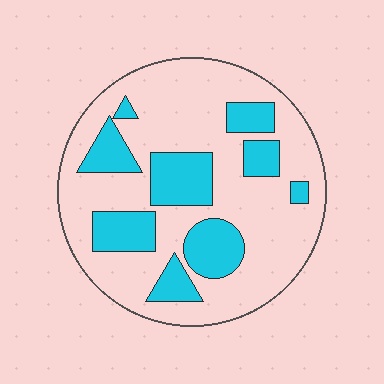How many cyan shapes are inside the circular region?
9.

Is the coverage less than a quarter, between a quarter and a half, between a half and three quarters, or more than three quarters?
Between a quarter and a half.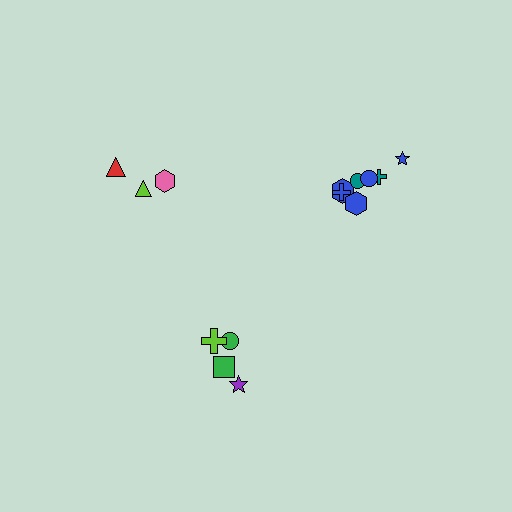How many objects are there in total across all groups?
There are 14 objects.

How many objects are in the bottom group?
There are 4 objects.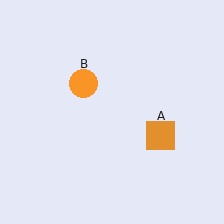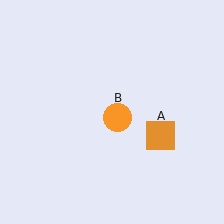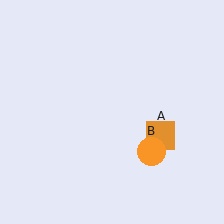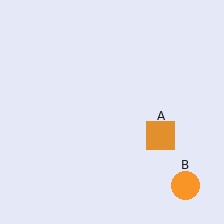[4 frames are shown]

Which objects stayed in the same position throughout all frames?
Orange square (object A) remained stationary.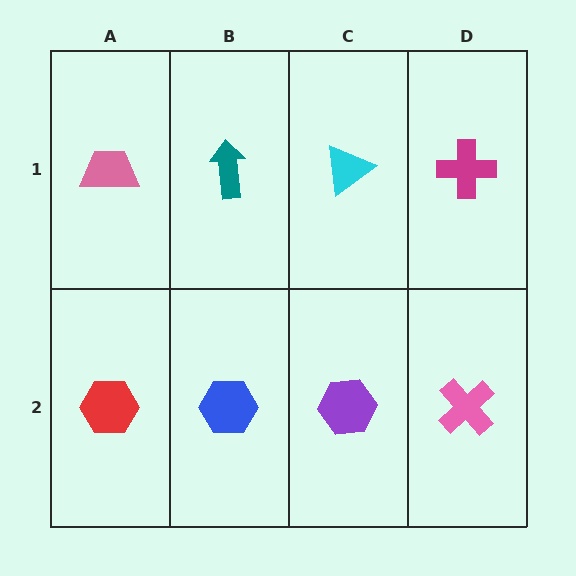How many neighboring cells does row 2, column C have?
3.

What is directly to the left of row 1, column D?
A cyan triangle.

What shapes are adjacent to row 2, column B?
A teal arrow (row 1, column B), a red hexagon (row 2, column A), a purple hexagon (row 2, column C).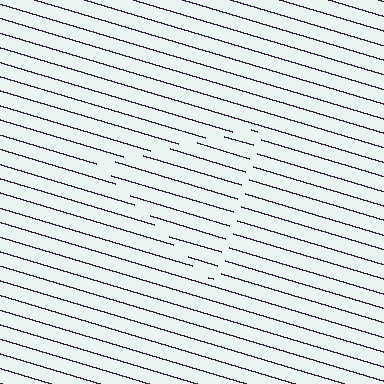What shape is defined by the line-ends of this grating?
An illusory triangle. The interior of the shape contains the same grating, shifted by half a period — the contour is defined by the phase discontinuity where line-ends from the inner and outer gratings abut.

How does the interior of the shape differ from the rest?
The interior of the shape contains the same grating, shifted by half a period — the contour is defined by the phase discontinuity where line-ends from the inner and outer gratings abut.